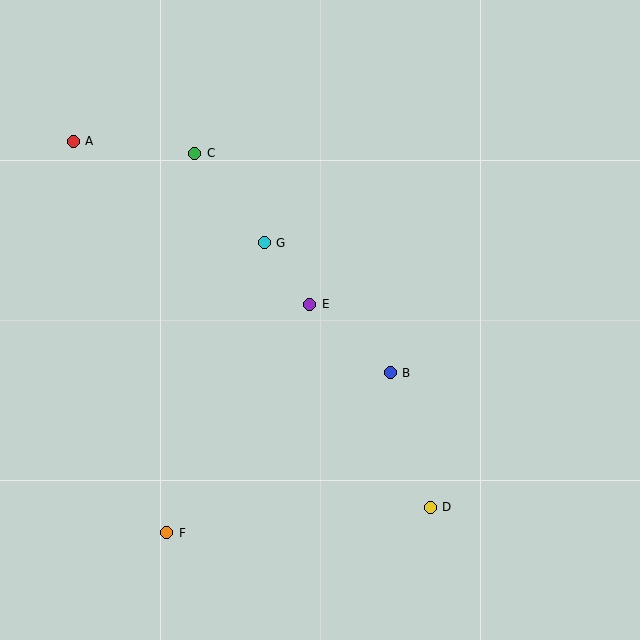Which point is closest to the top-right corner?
Point G is closest to the top-right corner.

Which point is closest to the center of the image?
Point E at (310, 304) is closest to the center.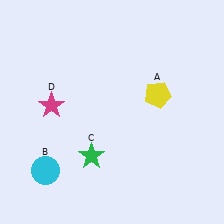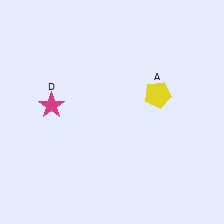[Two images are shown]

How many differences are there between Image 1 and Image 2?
There are 2 differences between the two images.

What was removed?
The cyan circle (B), the green star (C) were removed in Image 2.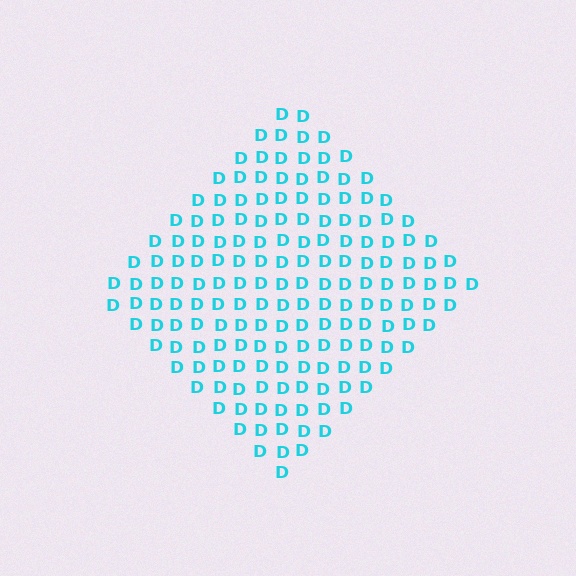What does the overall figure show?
The overall figure shows a diamond.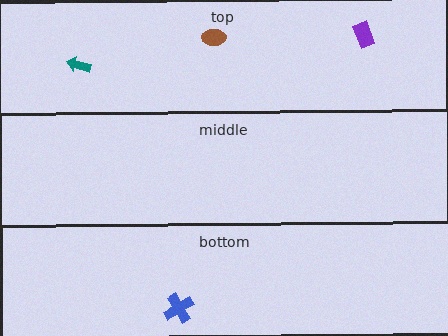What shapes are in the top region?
The teal arrow, the purple rectangle, the brown ellipse.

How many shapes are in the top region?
3.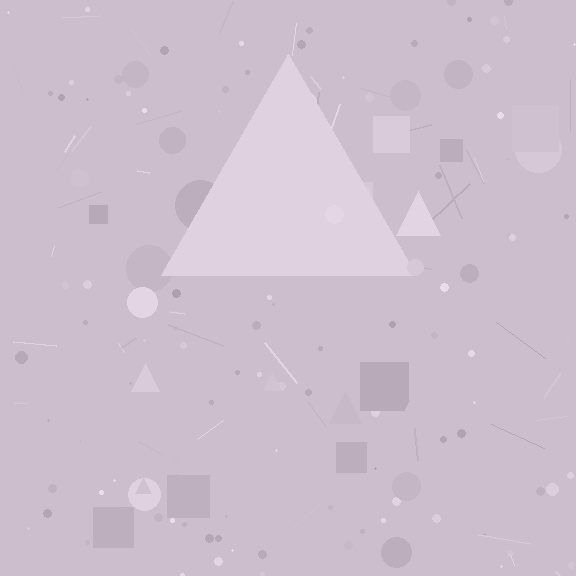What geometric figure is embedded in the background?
A triangle is embedded in the background.